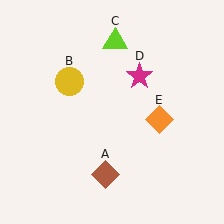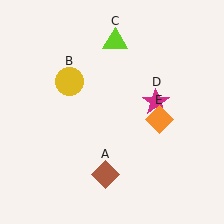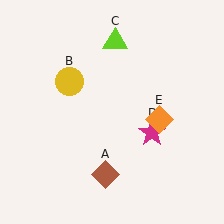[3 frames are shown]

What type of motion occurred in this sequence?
The magenta star (object D) rotated clockwise around the center of the scene.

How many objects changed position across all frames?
1 object changed position: magenta star (object D).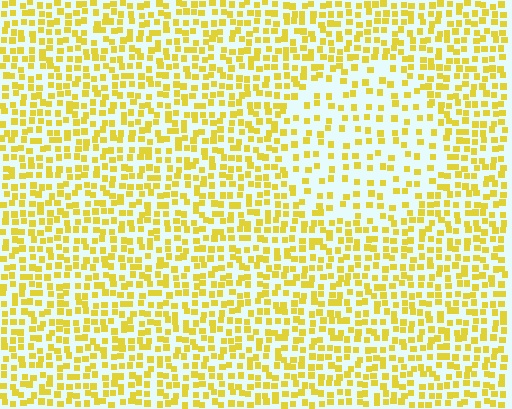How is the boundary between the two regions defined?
The boundary is defined by a change in element density (approximately 1.9x ratio). All elements are the same color, size, and shape.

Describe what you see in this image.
The image contains small yellow elements arranged at two different densities. A circle-shaped region is visible where the elements are less densely packed than the surrounding area.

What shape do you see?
I see a circle.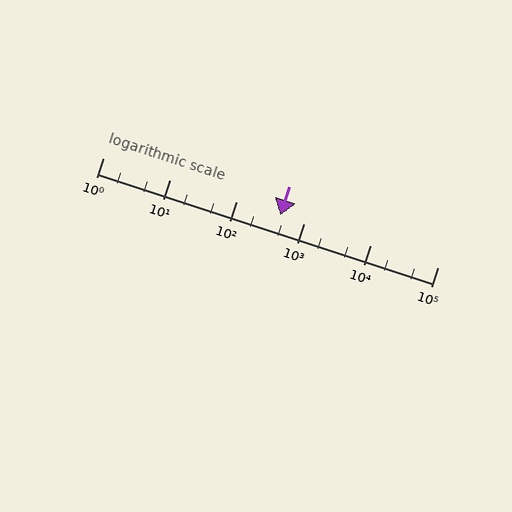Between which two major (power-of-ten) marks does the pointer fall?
The pointer is between 100 and 1000.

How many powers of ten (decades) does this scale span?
The scale spans 5 decades, from 1 to 100000.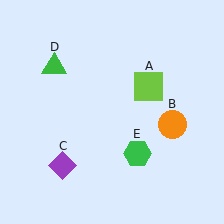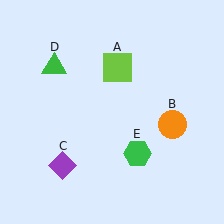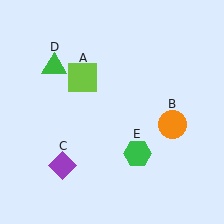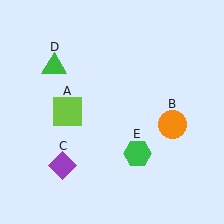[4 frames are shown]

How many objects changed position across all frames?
1 object changed position: lime square (object A).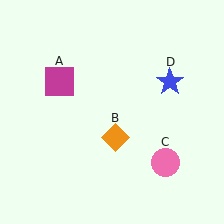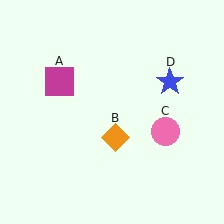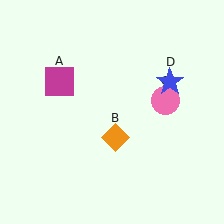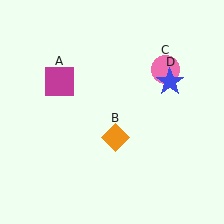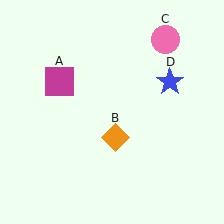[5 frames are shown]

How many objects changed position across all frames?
1 object changed position: pink circle (object C).